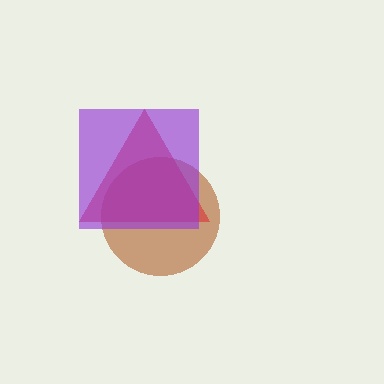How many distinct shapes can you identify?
There are 3 distinct shapes: a brown circle, a red triangle, a purple square.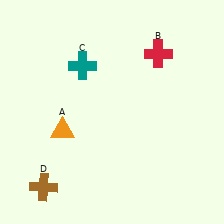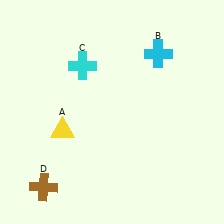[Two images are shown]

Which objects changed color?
A changed from orange to yellow. B changed from red to cyan. C changed from teal to cyan.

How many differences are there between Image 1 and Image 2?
There are 3 differences between the two images.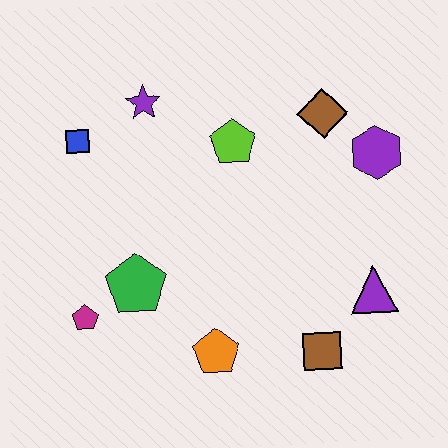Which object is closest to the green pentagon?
The magenta pentagon is closest to the green pentagon.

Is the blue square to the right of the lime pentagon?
No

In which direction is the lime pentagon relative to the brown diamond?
The lime pentagon is to the left of the brown diamond.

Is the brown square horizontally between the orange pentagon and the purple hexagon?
Yes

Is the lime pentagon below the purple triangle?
No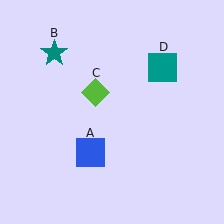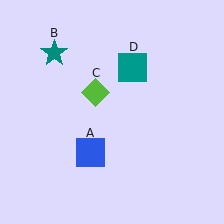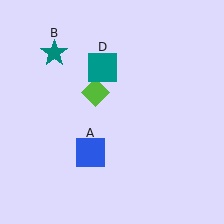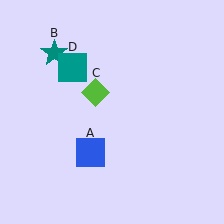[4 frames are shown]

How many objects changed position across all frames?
1 object changed position: teal square (object D).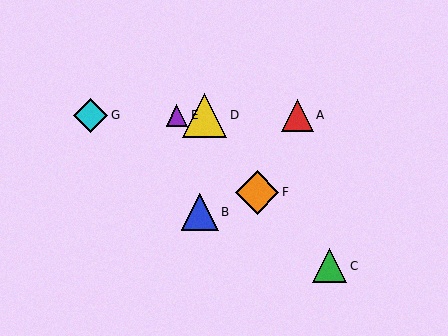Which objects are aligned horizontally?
Objects A, D, E, G are aligned horizontally.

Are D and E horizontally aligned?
Yes, both are at y≈115.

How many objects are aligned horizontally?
4 objects (A, D, E, G) are aligned horizontally.